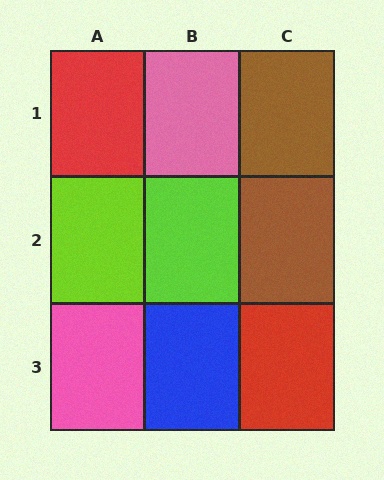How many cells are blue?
1 cell is blue.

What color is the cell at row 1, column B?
Pink.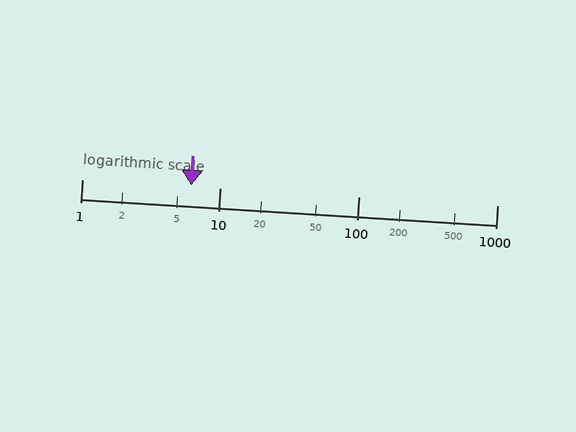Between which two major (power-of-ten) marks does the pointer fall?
The pointer is between 1 and 10.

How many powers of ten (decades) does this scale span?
The scale spans 3 decades, from 1 to 1000.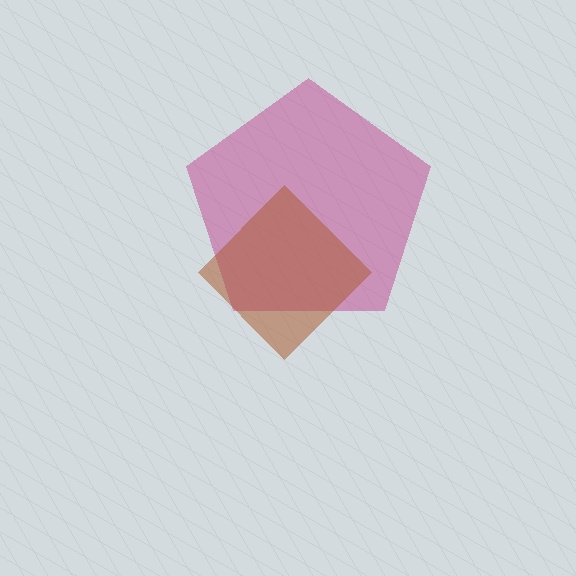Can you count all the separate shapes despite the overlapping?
Yes, there are 2 separate shapes.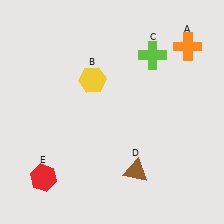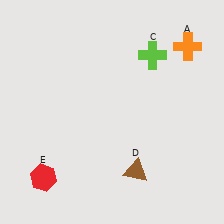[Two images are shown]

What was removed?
The yellow hexagon (B) was removed in Image 2.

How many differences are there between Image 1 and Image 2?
There is 1 difference between the two images.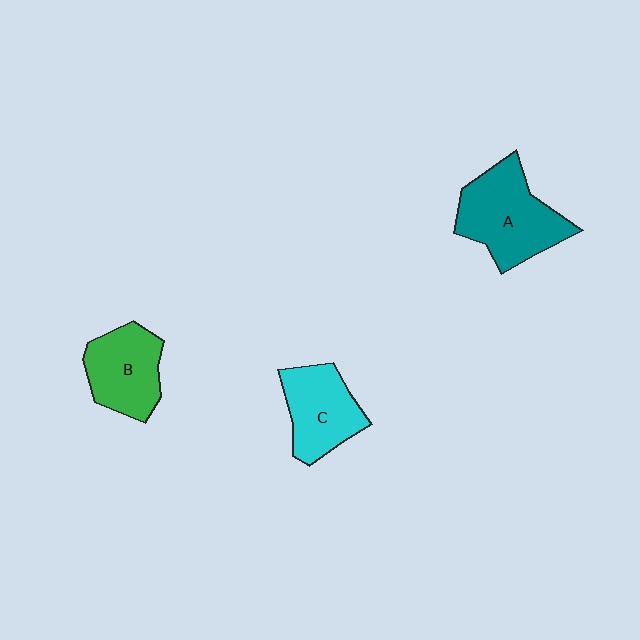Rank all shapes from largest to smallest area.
From largest to smallest: A (teal), B (green), C (cyan).